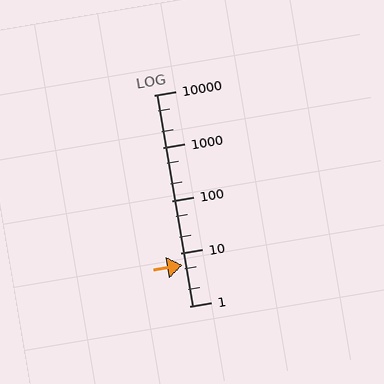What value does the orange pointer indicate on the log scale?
The pointer indicates approximately 6.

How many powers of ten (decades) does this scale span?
The scale spans 4 decades, from 1 to 10000.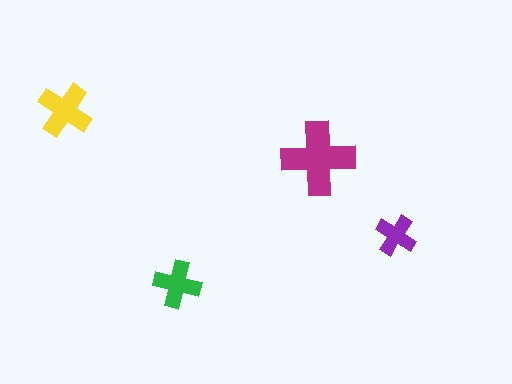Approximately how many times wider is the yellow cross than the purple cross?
About 1.5 times wider.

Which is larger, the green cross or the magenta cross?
The magenta one.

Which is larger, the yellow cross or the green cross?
The yellow one.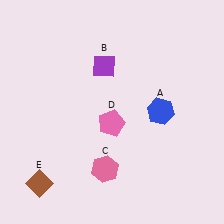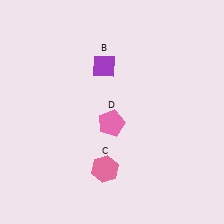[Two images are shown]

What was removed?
The blue hexagon (A), the brown diamond (E) were removed in Image 2.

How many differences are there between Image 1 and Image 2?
There are 2 differences between the two images.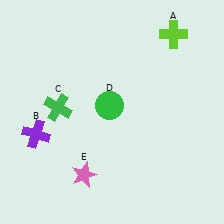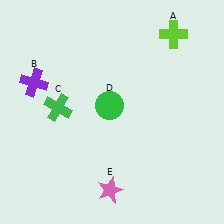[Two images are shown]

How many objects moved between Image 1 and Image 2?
2 objects moved between the two images.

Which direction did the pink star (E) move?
The pink star (E) moved right.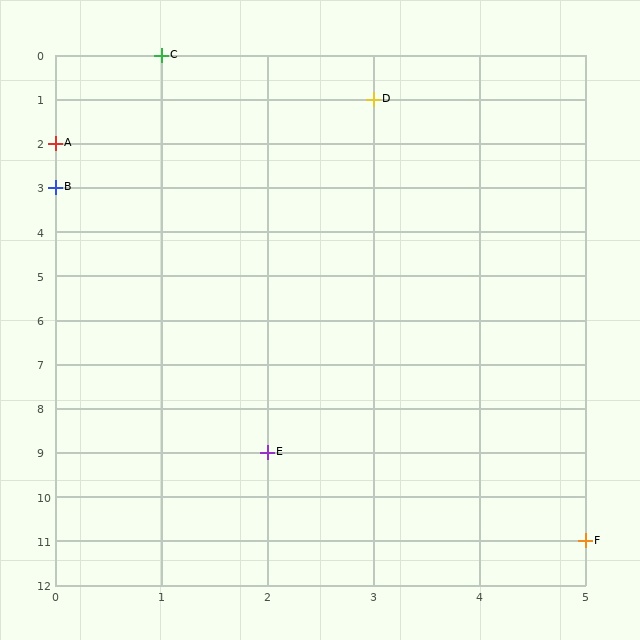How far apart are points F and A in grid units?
Points F and A are 5 columns and 9 rows apart (about 10.3 grid units diagonally).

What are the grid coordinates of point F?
Point F is at grid coordinates (5, 11).